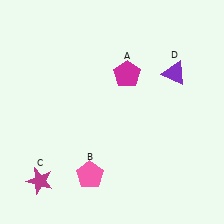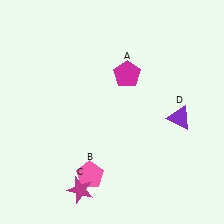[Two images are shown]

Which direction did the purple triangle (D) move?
The purple triangle (D) moved down.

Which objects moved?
The objects that moved are: the magenta star (C), the purple triangle (D).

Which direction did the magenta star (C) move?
The magenta star (C) moved right.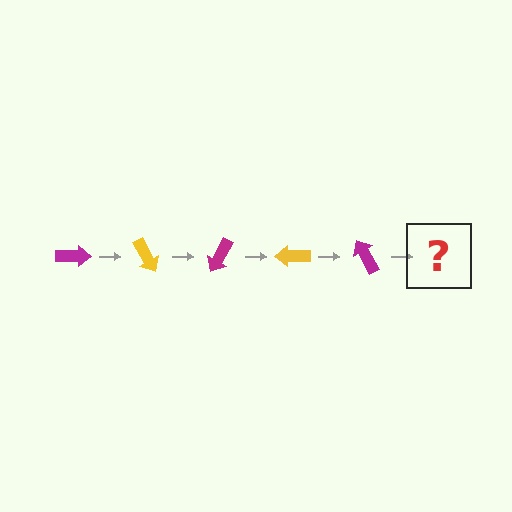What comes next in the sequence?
The next element should be a yellow arrow, rotated 300 degrees from the start.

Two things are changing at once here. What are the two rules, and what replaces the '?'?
The two rules are that it rotates 60 degrees each step and the color cycles through magenta and yellow. The '?' should be a yellow arrow, rotated 300 degrees from the start.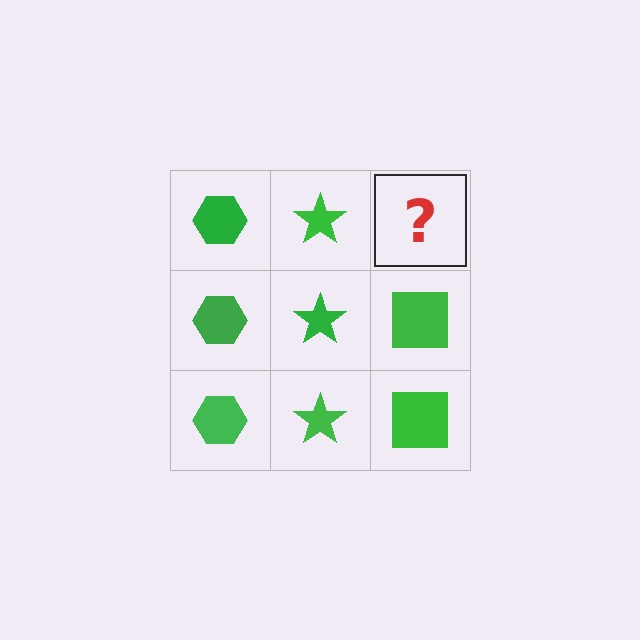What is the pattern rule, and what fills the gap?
The rule is that each column has a consistent shape. The gap should be filled with a green square.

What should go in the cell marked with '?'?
The missing cell should contain a green square.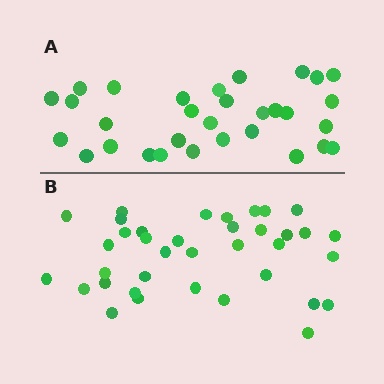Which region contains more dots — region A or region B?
Region B (the bottom region) has more dots.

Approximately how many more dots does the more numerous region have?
Region B has about 6 more dots than region A.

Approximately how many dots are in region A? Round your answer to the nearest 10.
About 30 dots. (The exact count is 31, which rounds to 30.)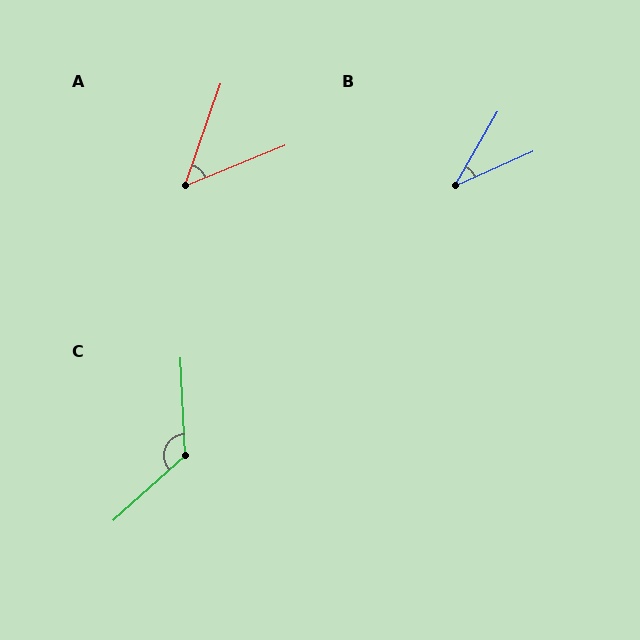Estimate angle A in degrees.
Approximately 49 degrees.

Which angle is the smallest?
B, at approximately 36 degrees.